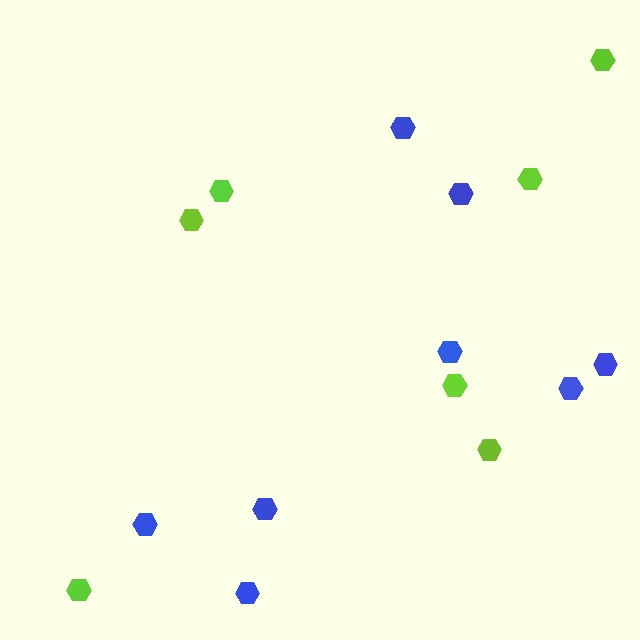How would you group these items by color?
There are 2 groups: one group of blue hexagons (8) and one group of lime hexagons (7).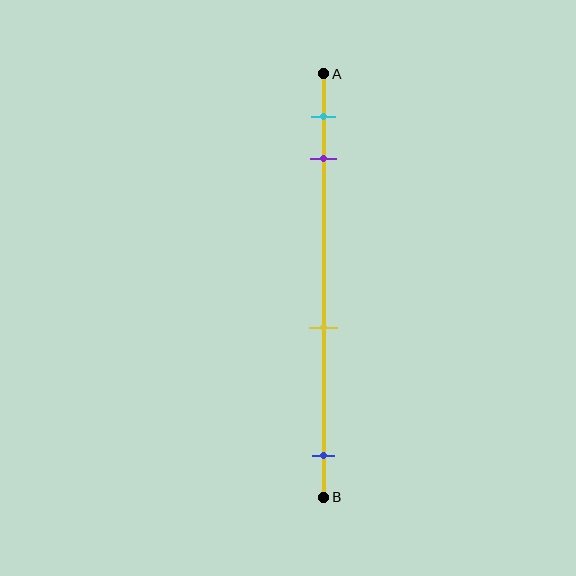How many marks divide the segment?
There are 4 marks dividing the segment.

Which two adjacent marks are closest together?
The cyan and purple marks are the closest adjacent pair.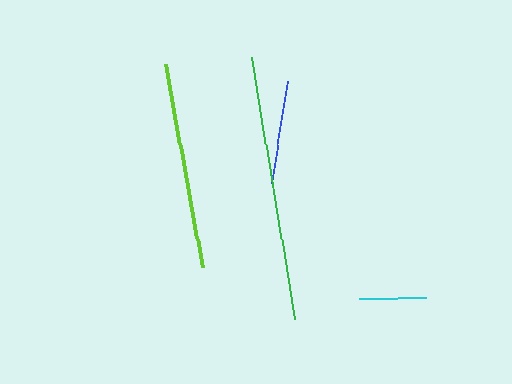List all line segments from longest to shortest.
From longest to shortest: green, lime, blue, cyan.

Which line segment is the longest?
The green line is the longest at approximately 265 pixels.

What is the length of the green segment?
The green segment is approximately 265 pixels long.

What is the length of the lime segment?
The lime segment is approximately 207 pixels long.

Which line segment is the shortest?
The cyan line is the shortest at approximately 66 pixels.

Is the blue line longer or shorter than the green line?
The green line is longer than the blue line.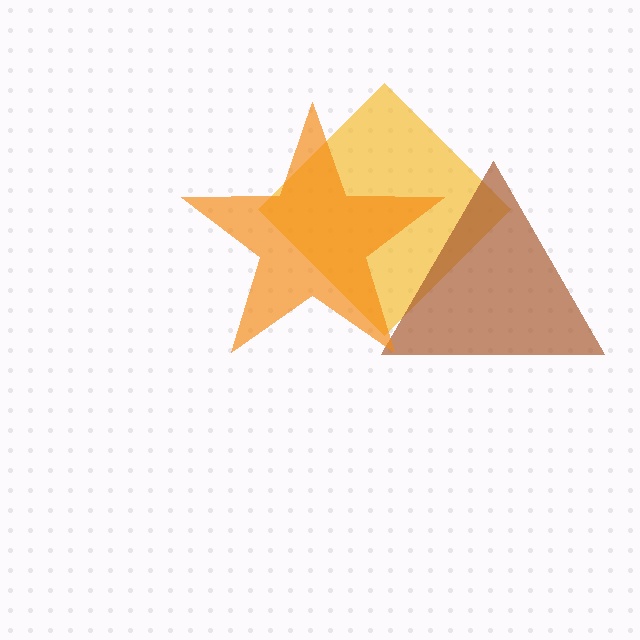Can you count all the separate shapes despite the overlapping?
Yes, there are 3 separate shapes.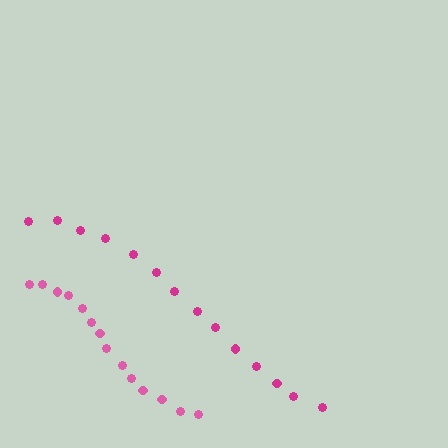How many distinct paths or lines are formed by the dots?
There are 2 distinct paths.